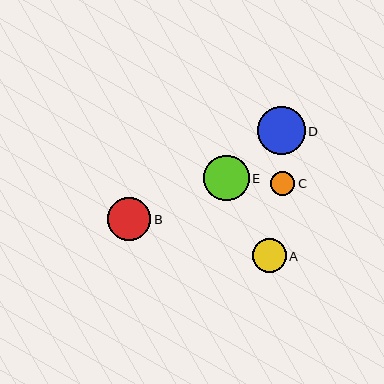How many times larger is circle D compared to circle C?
Circle D is approximately 2.0 times the size of circle C.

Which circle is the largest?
Circle D is the largest with a size of approximately 48 pixels.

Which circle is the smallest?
Circle C is the smallest with a size of approximately 24 pixels.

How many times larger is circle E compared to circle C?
Circle E is approximately 1.9 times the size of circle C.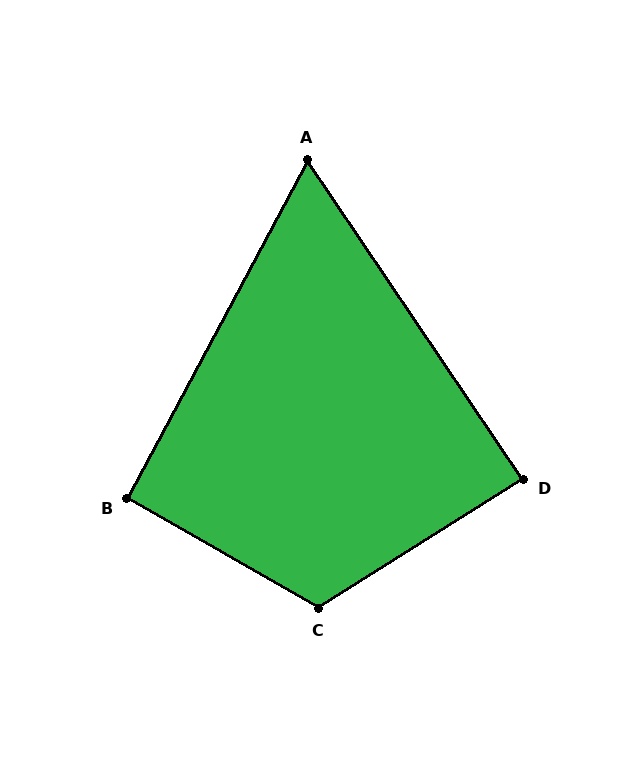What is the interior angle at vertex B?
Approximately 92 degrees (approximately right).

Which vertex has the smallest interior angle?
A, at approximately 62 degrees.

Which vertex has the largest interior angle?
C, at approximately 118 degrees.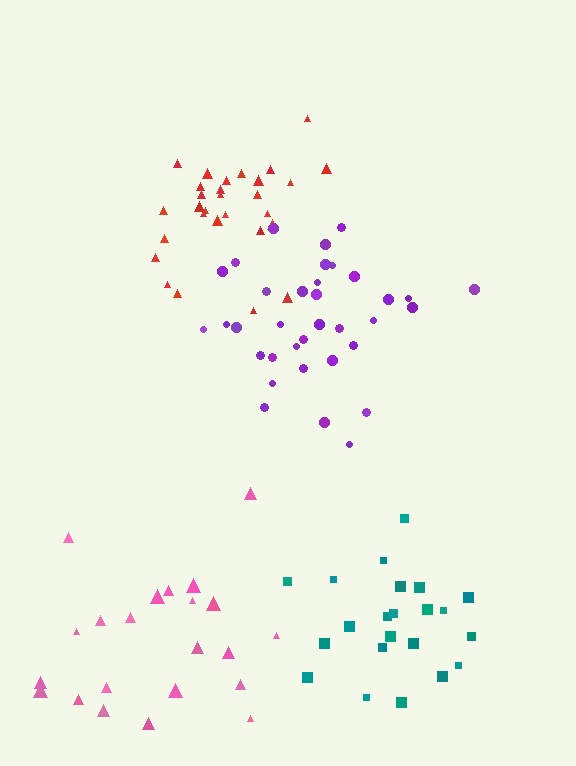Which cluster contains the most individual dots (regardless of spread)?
Purple (35).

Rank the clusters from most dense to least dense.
red, teal, purple, pink.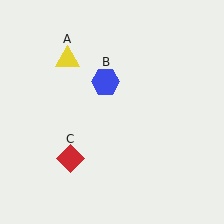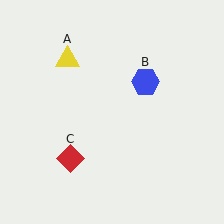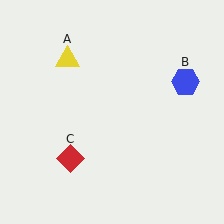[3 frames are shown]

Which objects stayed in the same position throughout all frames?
Yellow triangle (object A) and red diamond (object C) remained stationary.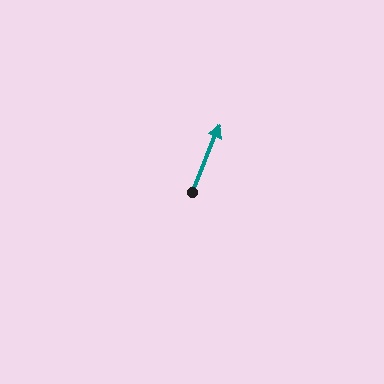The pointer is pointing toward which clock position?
Roughly 1 o'clock.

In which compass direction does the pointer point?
North.